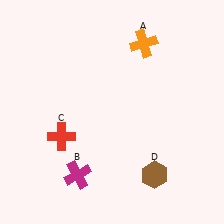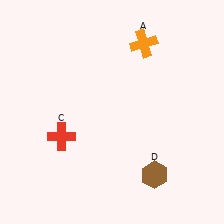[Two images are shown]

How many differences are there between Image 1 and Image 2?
There is 1 difference between the two images.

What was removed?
The magenta cross (B) was removed in Image 2.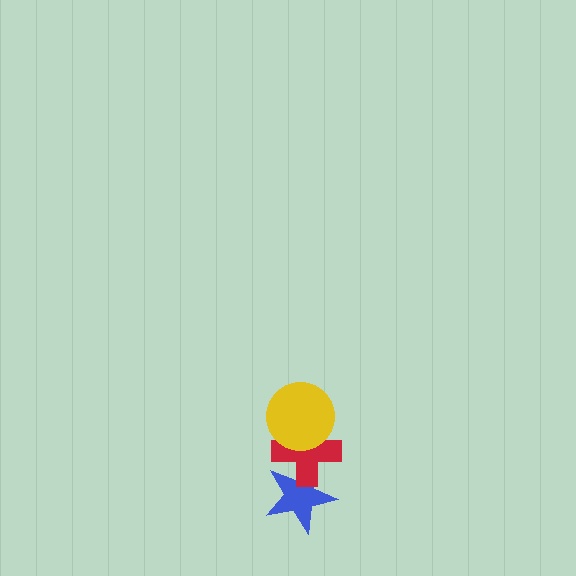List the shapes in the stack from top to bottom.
From top to bottom: the yellow circle, the red cross, the blue star.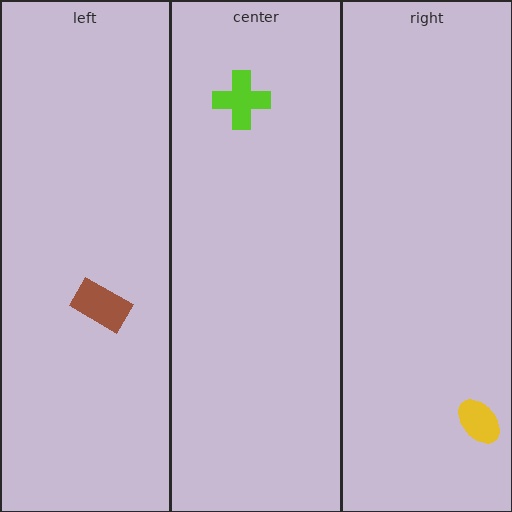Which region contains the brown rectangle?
The left region.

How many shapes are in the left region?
1.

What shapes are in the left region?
The brown rectangle.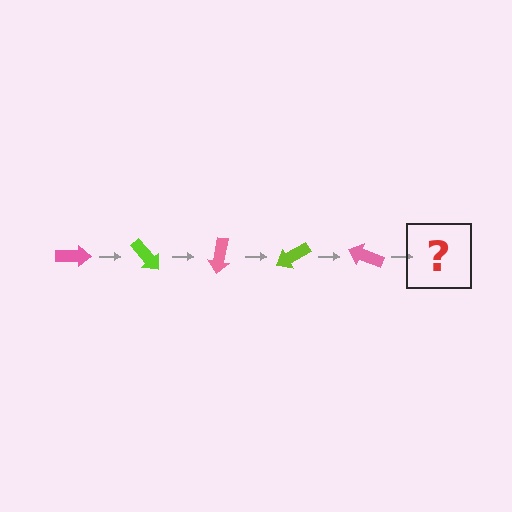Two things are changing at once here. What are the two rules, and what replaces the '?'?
The two rules are that it rotates 50 degrees each step and the color cycles through pink and lime. The '?' should be a lime arrow, rotated 250 degrees from the start.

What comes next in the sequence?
The next element should be a lime arrow, rotated 250 degrees from the start.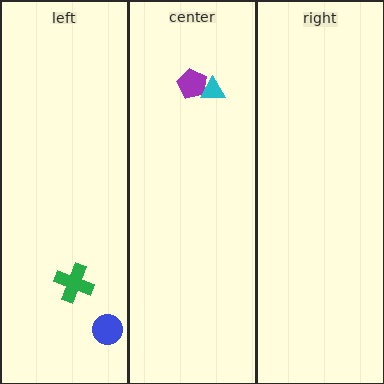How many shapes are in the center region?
2.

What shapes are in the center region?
The purple pentagon, the cyan triangle.